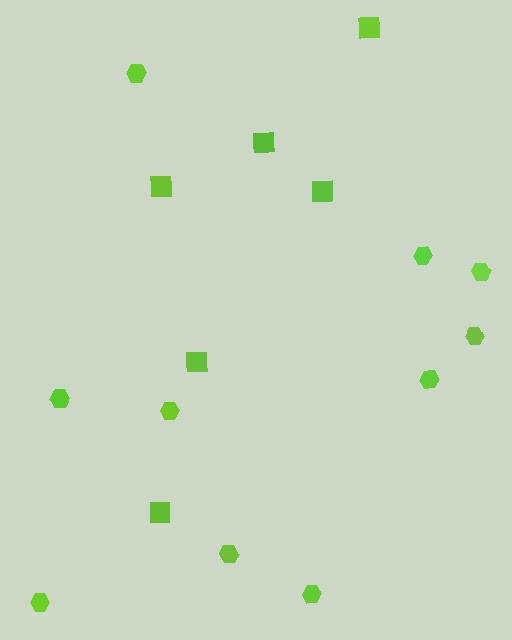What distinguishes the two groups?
There are 2 groups: one group of squares (6) and one group of hexagons (10).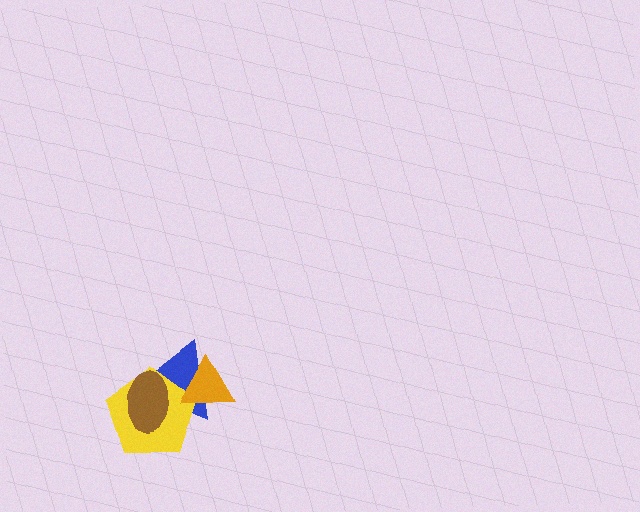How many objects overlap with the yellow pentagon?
3 objects overlap with the yellow pentagon.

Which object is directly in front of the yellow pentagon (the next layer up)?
The orange triangle is directly in front of the yellow pentagon.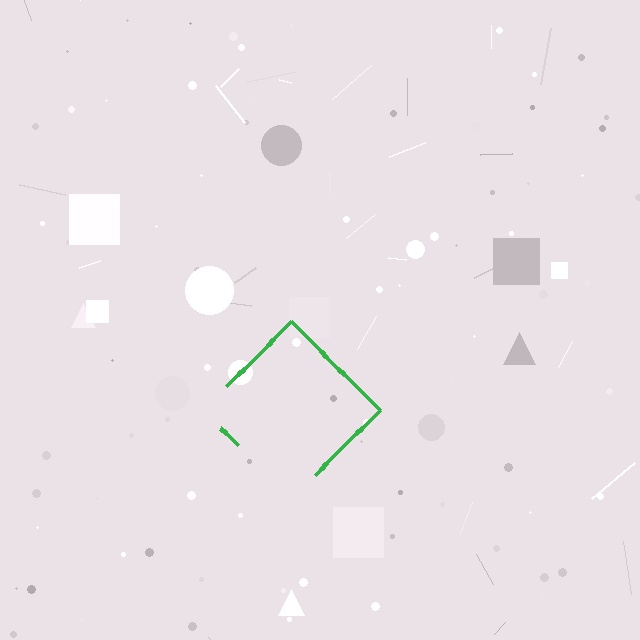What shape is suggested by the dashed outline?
The dashed outline suggests a diamond.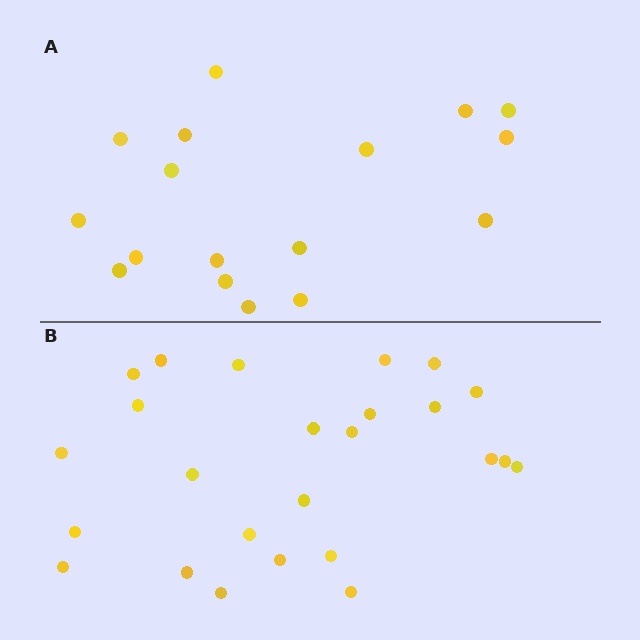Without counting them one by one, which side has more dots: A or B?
Region B (the bottom region) has more dots.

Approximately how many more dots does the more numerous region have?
Region B has roughly 8 or so more dots than region A.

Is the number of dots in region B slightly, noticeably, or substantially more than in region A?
Region B has substantially more. The ratio is roughly 1.5 to 1.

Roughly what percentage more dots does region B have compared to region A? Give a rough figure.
About 45% more.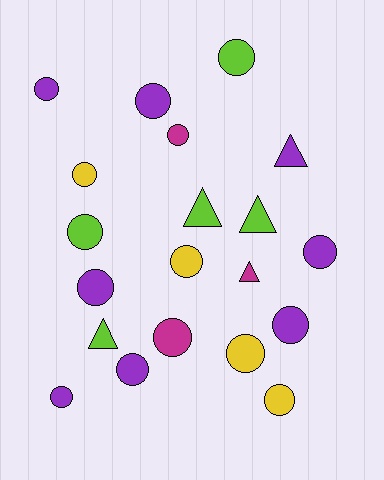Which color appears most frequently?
Purple, with 8 objects.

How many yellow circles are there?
There are 4 yellow circles.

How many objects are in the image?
There are 20 objects.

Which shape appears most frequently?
Circle, with 15 objects.